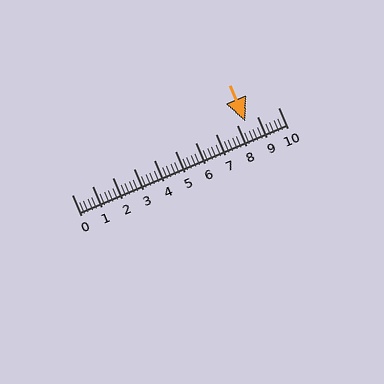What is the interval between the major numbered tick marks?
The major tick marks are spaced 1 units apart.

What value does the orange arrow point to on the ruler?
The orange arrow points to approximately 8.4.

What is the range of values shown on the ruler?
The ruler shows values from 0 to 10.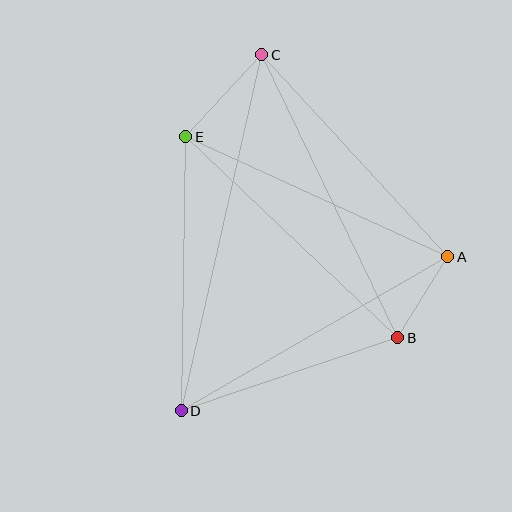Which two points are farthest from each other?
Points C and D are farthest from each other.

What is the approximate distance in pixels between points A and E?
The distance between A and E is approximately 288 pixels.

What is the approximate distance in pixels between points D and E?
The distance between D and E is approximately 274 pixels.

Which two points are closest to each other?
Points A and B are closest to each other.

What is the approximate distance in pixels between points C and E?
The distance between C and E is approximately 111 pixels.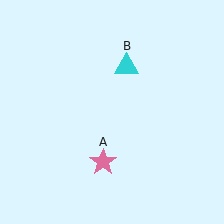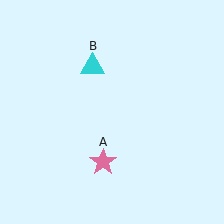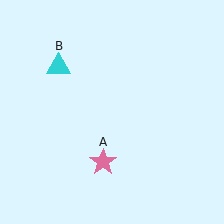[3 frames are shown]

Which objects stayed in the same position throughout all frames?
Pink star (object A) remained stationary.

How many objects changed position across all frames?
1 object changed position: cyan triangle (object B).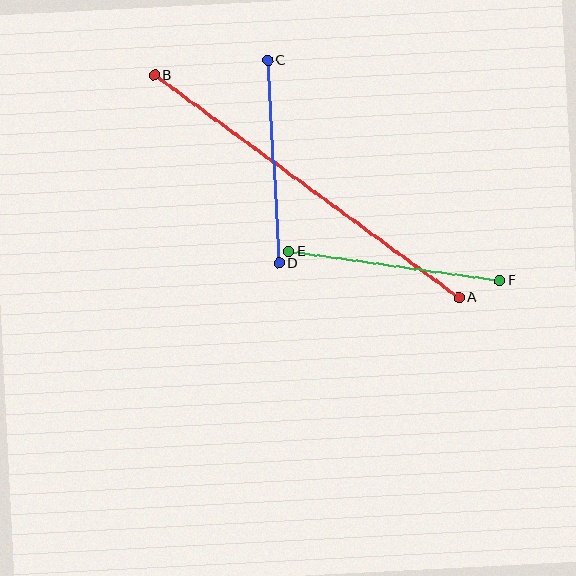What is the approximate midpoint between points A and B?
The midpoint is at approximately (307, 186) pixels.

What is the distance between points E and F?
The distance is approximately 213 pixels.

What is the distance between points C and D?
The distance is approximately 203 pixels.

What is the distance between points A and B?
The distance is approximately 377 pixels.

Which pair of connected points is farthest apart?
Points A and B are farthest apart.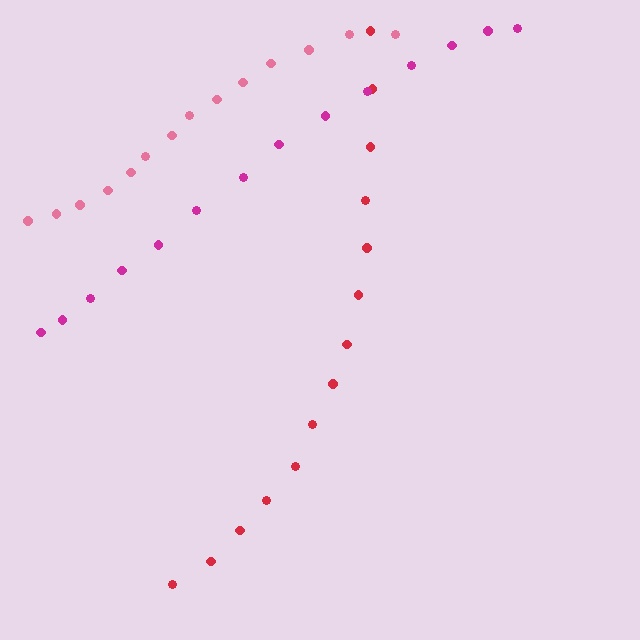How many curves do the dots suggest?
There are 3 distinct paths.